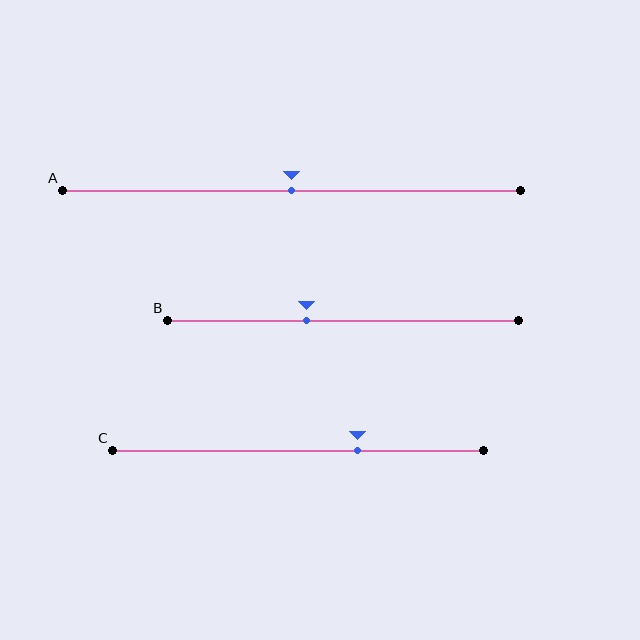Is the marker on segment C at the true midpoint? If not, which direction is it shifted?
No, the marker on segment C is shifted to the right by about 16% of the segment length.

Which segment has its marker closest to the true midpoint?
Segment A has its marker closest to the true midpoint.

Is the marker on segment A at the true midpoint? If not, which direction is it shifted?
Yes, the marker on segment A is at the true midpoint.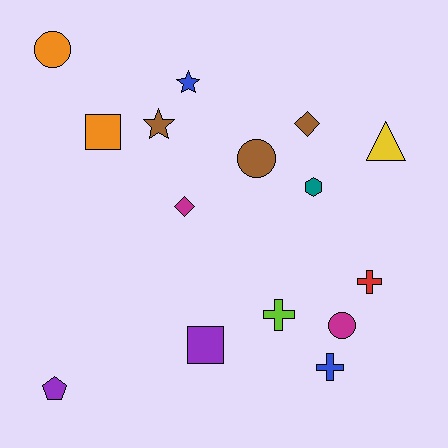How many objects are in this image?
There are 15 objects.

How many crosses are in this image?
There are 3 crosses.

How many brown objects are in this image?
There are 3 brown objects.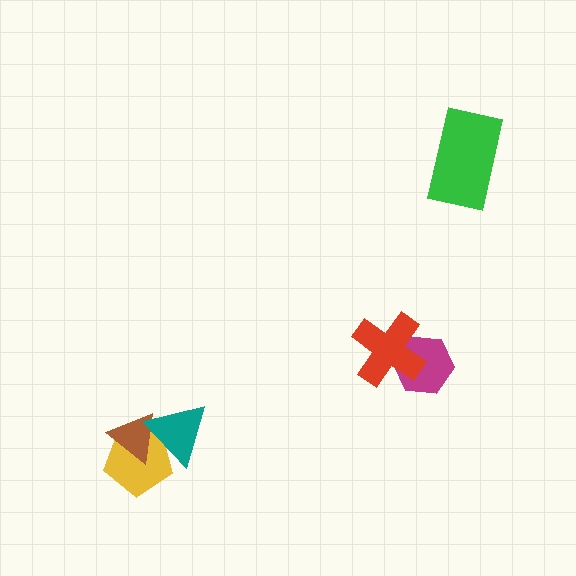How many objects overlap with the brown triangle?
2 objects overlap with the brown triangle.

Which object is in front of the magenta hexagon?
The red cross is in front of the magenta hexagon.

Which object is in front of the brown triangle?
The teal triangle is in front of the brown triangle.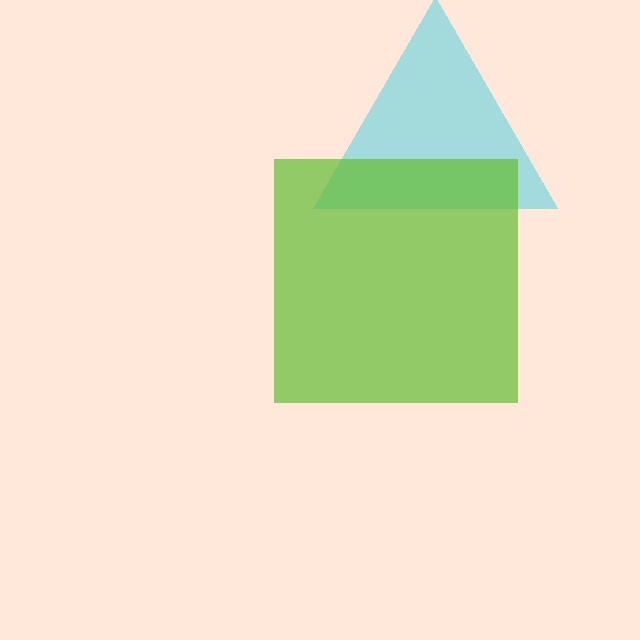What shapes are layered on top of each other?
The layered shapes are: a cyan triangle, a lime square.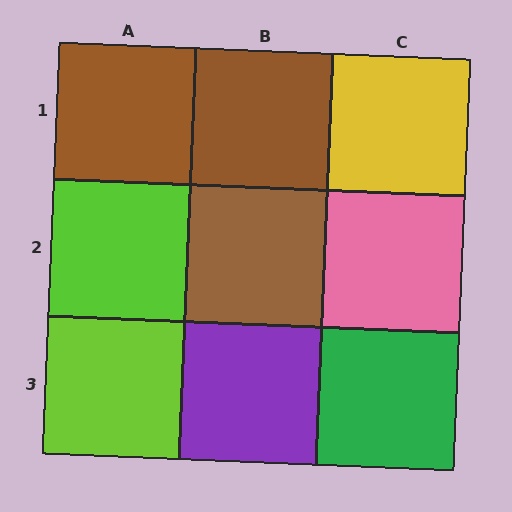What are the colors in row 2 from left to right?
Lime, brown, pink.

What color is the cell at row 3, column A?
Lime.